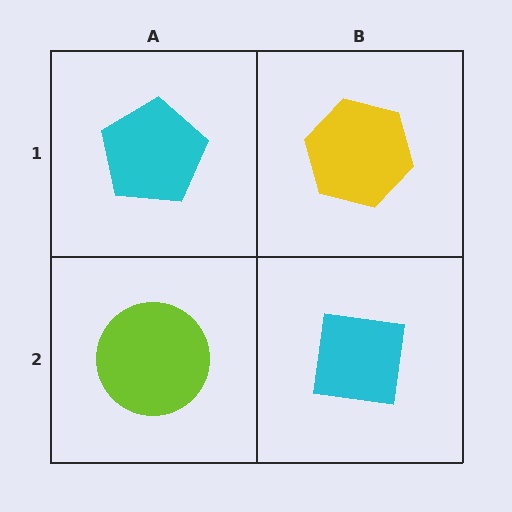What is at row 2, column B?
A cyan square.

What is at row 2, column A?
A lime circle.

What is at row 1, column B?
A yellow hexagon.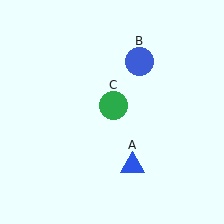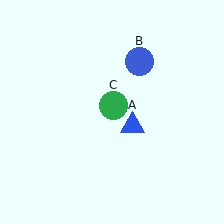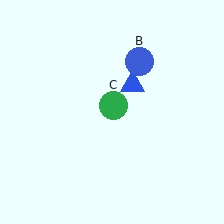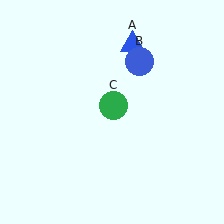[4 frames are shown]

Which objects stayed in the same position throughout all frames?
Blue circle (object B) and green circle (object C) remained stationary.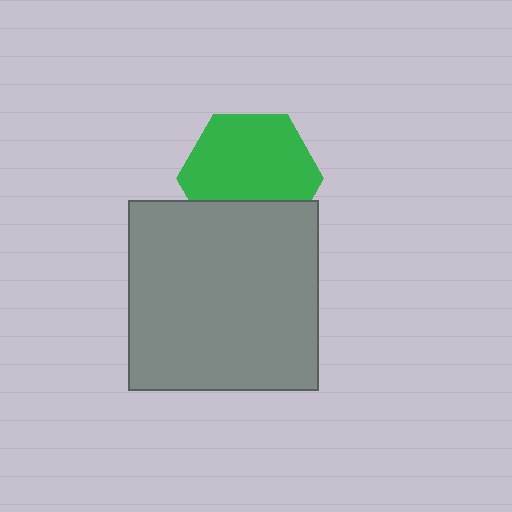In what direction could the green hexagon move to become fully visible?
The green hexagon could move up. That would shift it out from behind the gray square entirely.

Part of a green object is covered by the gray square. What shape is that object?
It is a hexagon.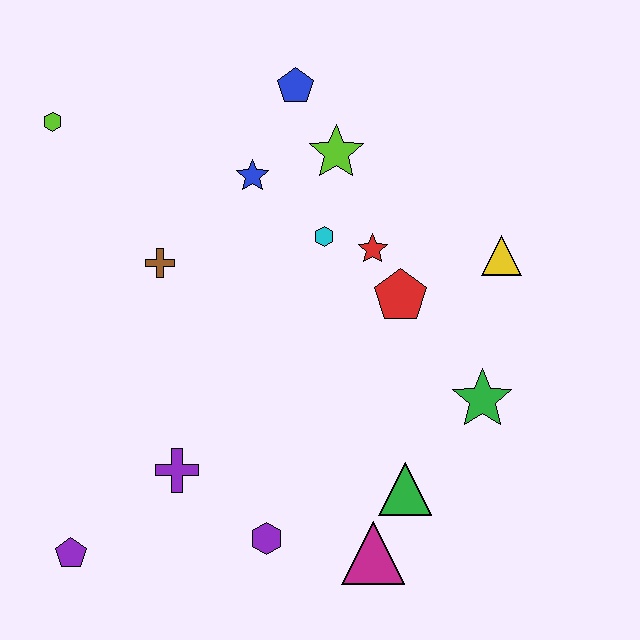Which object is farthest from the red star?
The purple pentagon is farthest from the red star.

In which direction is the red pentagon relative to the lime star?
The red pentagon is below the lime star.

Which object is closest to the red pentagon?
The red star is closest to the red pentagon.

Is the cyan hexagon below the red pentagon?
No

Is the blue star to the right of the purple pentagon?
Yes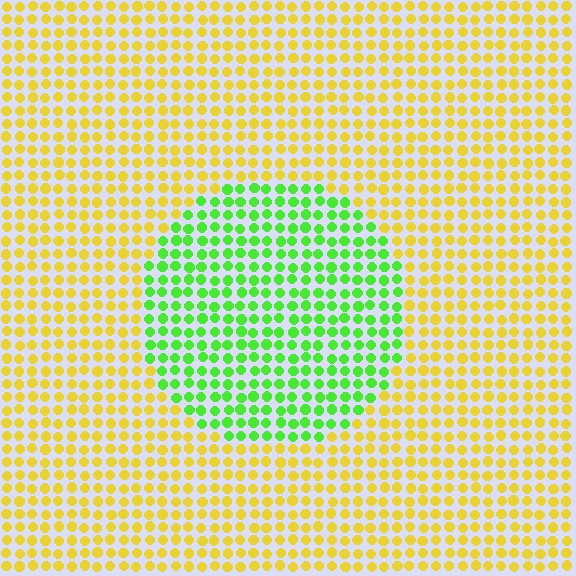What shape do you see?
I see a circle.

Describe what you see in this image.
The image is filled with small yellow elements in a uniform arrangement. A circle-shaped region is visible where the elements are tinted to a slightly different hue, forming a subtle color boundary.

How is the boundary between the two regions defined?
The boundary is defined purely by a slight shift in hue (about 60 degrees). Spacing, size, and orientation are identical on both sides.